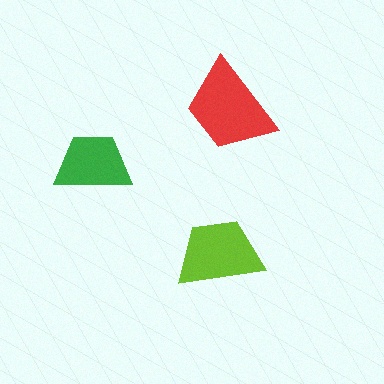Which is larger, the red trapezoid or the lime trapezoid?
The red one.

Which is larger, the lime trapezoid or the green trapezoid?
The lime one.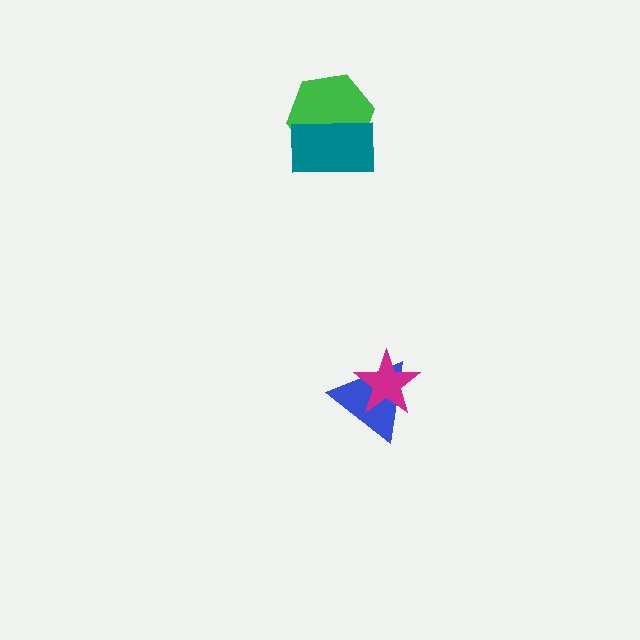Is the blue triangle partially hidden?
Yes, it is partially covered by another shape.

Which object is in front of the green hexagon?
The teal rectangle is in front of the green hexagon.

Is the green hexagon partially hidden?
Yes, it is partially covered by another shape.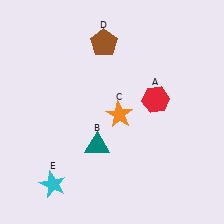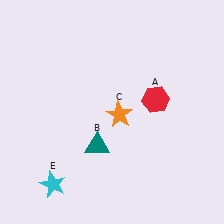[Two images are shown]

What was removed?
The brown pentagon (D) was removed in Image 2.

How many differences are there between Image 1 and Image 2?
There is 1 difference between the two images.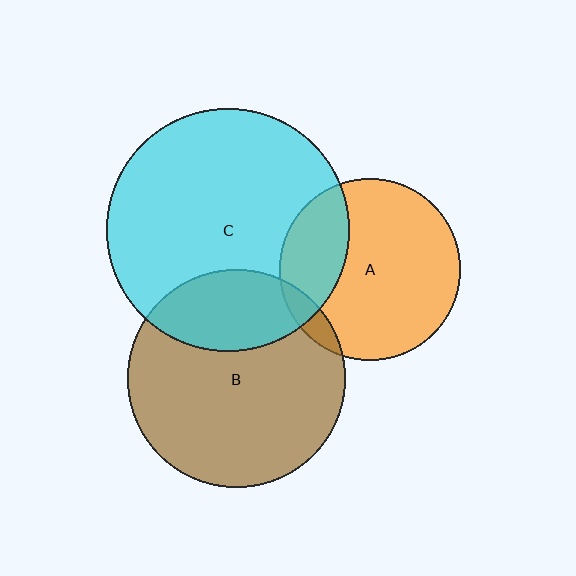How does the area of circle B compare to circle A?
Approximately 1.4 times.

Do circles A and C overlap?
Yes.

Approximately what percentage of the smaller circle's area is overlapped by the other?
Approximately 25%.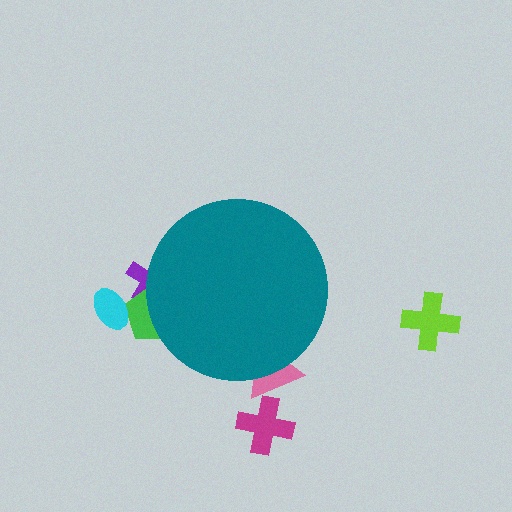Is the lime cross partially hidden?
No, the lime cross is fully visible.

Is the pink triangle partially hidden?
Yes, the pink triangle is partially hidden behind the teal circle.